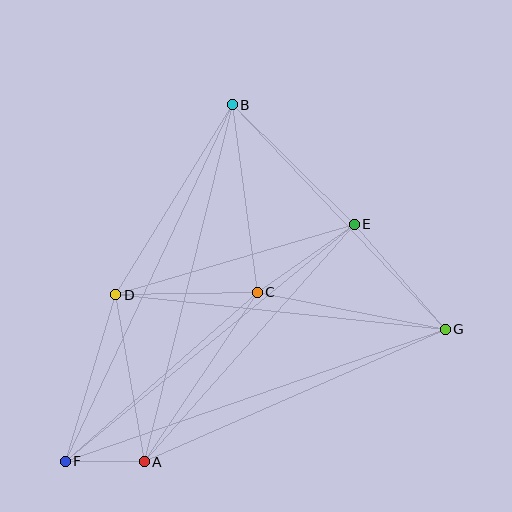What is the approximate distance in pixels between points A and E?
The distance between A and E is approximately 317 pixels.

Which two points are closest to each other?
Points A and F are closest to each other.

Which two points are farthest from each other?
Points F and G are farthest from each other.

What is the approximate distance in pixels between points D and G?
The distance between D and G is approximately 331 pixels.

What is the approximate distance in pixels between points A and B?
The distance between A and B is approximately 368 pixels.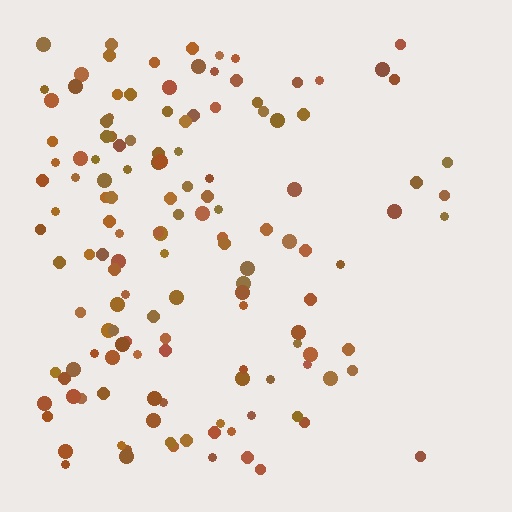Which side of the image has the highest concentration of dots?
The left.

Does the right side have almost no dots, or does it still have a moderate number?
Still a moderate number, just noticeably fewer than the left.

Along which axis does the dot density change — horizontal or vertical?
Horizontal.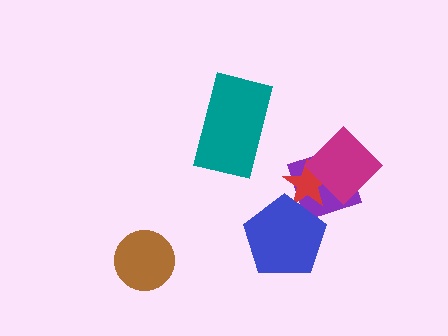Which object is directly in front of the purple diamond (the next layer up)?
The red star is directly in front of the purple diamond.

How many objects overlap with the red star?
3 objects overlap with the red star.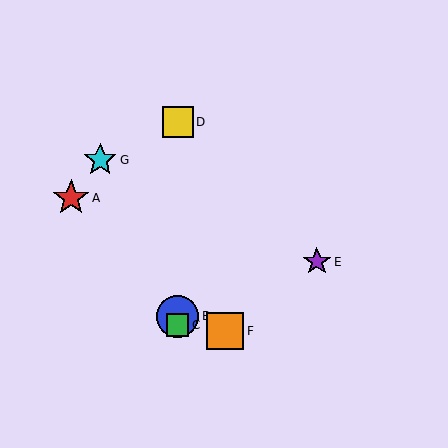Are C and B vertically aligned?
Yes, both are at x≈178.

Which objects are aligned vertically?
Objects B, C, D are aligned vertically.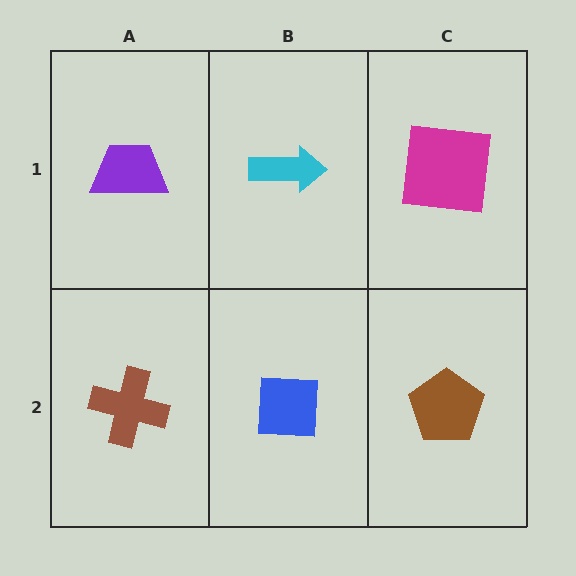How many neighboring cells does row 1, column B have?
3.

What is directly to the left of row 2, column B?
A brown cross.